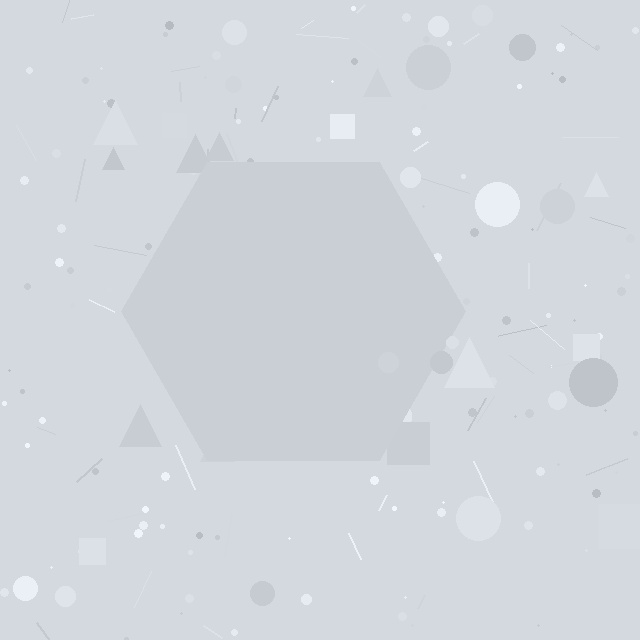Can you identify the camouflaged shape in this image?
The camouflaged shape is a hexagon.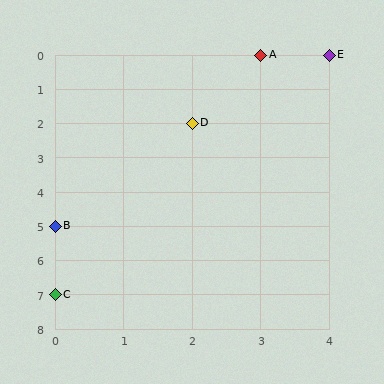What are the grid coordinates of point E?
Point E is at grid coordinates (4, 0).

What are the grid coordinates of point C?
Point C is at grid coordinates (0, 7).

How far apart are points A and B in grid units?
Points A and B are 3 columns and 5 rows apart (about 5.8 grid units diagonally).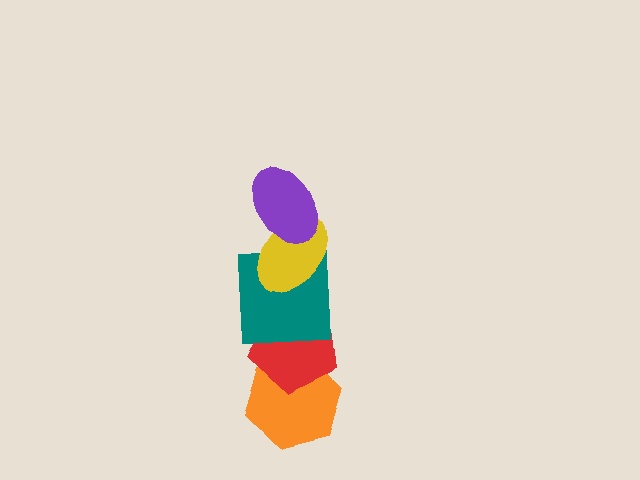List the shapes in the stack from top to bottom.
From top to bottom: the purple ellipse, the yellow ellipse, the teal square, the red pentagon, the orange hexagon.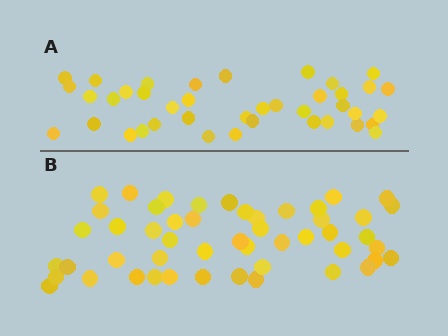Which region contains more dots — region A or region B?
Region B (the bottom region) has more dots.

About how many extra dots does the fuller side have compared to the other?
Region B has roughly 10 or so more dots than region A.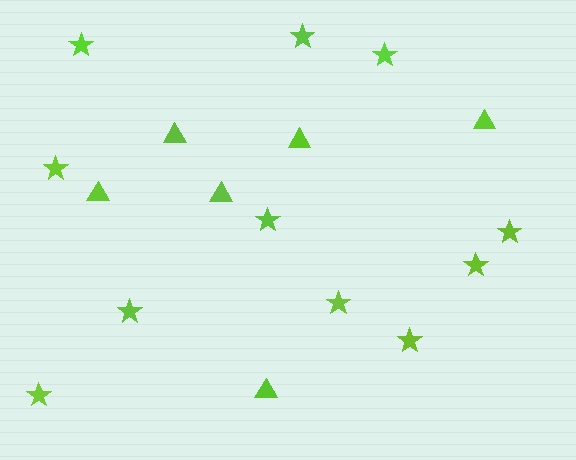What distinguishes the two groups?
There are 2 groups: one group of triangles (6) and one group of stars (11).